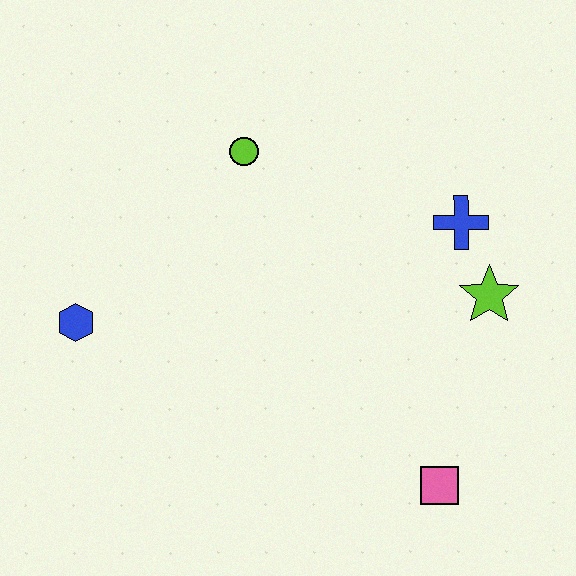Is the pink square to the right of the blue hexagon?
Yes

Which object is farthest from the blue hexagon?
The lime star is farthest from the blue hexagon.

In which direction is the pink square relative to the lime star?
The pink square is below the lime star.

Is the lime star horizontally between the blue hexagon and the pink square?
No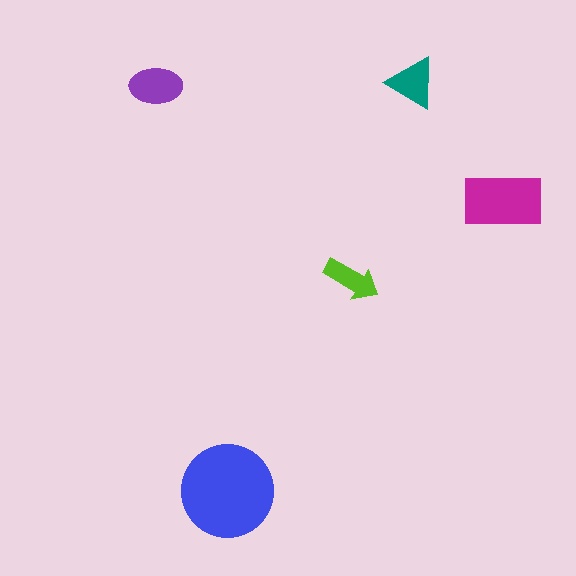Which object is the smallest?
The lime arrow.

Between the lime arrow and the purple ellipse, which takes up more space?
The purple ellipse.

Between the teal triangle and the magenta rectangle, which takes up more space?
The magenta rectangle.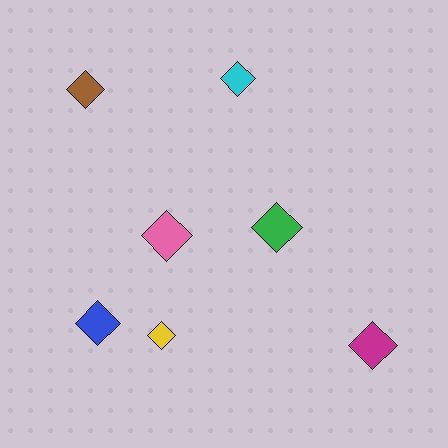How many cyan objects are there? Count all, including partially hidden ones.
There is 1 cyan object.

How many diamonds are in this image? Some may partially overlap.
There are 7 diamonds.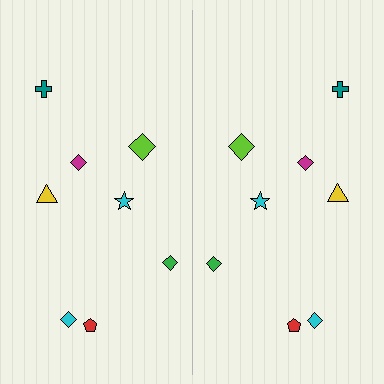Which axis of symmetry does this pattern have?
The pattern has a vertical axis of symmetry running through the center of the image.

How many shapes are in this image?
There are 16 shapes in this image.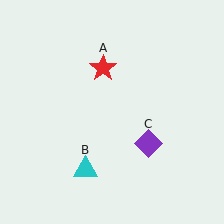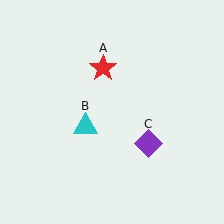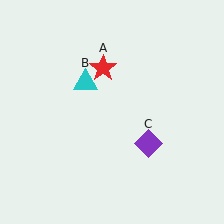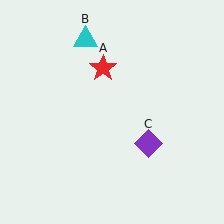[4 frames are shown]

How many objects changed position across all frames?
1 object changed position: cyan triangle (object B).